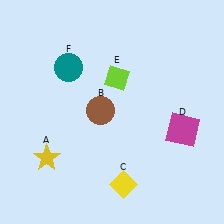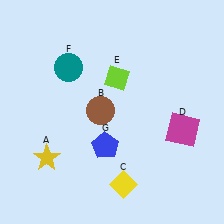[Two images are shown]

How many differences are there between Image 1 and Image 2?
There is 1 difference between the two images.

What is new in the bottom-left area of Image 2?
A blue pentagon (G) was added in the bottom-left area of Image 2.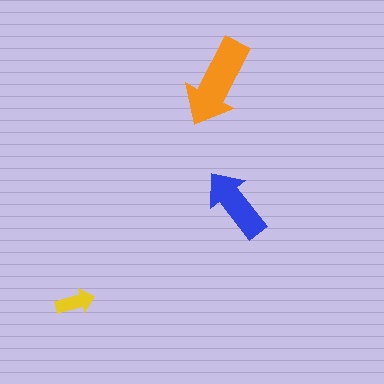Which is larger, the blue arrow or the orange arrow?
The orange one.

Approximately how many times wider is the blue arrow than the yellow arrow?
About 2 times wider.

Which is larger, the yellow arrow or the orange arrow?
The orange one.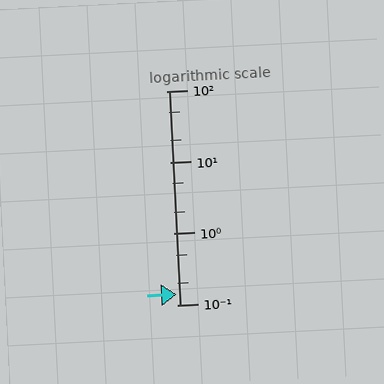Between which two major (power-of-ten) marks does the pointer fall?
The pointer is between 0.1 and 1.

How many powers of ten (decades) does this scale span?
The scale spans 3 decades, from 0.1 to 100.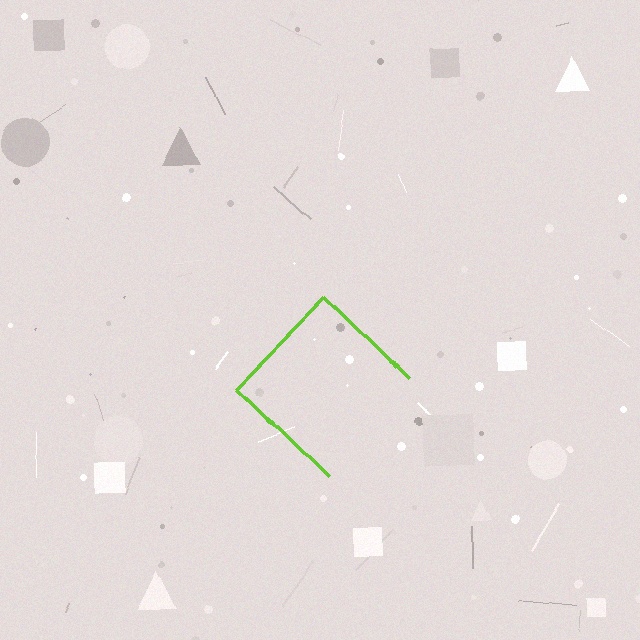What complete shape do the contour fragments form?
The contour fragments form a diamond.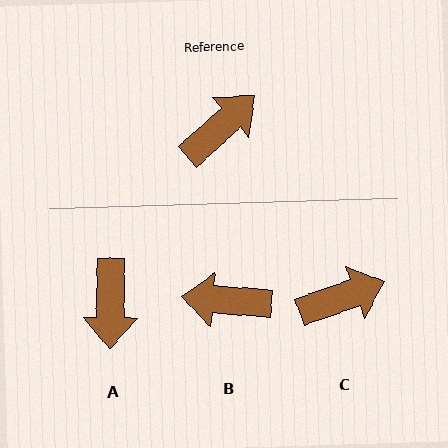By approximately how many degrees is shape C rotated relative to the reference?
Approximately 23 degrees clockwise.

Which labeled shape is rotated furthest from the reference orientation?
B, about 133 degrees away.